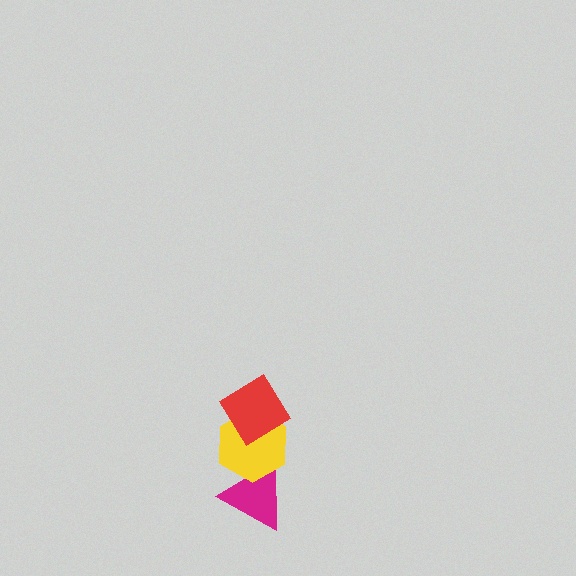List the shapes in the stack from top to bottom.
From top to bottom: the red diamond, the yellow hexagon, the magenta triangle.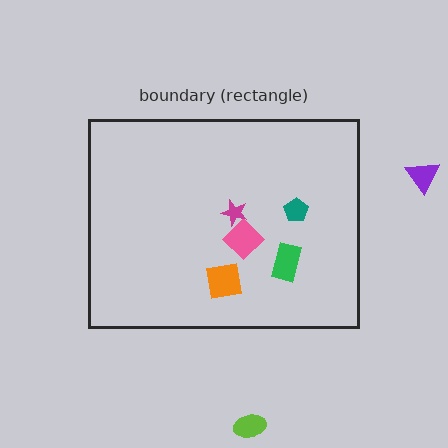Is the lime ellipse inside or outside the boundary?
Outside.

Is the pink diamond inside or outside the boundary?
Inside.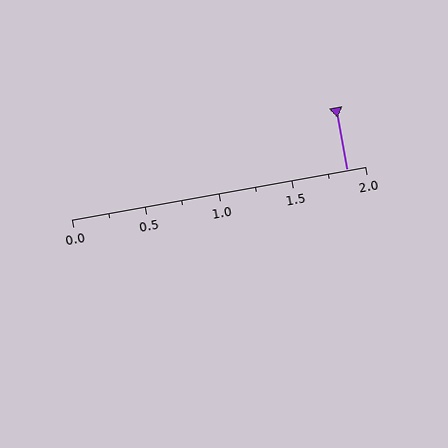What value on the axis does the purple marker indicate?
The marker indicates approximately 1.88.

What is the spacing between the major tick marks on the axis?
The major ticks are spaced 0.5 apart.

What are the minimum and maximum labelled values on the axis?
The axis runs from 0.0 to 2.0.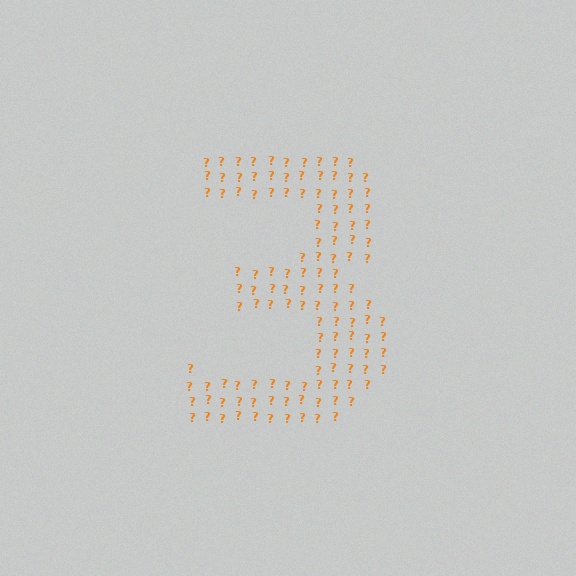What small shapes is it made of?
It is made of small question marks.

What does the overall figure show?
The overall figure shows the digit 3.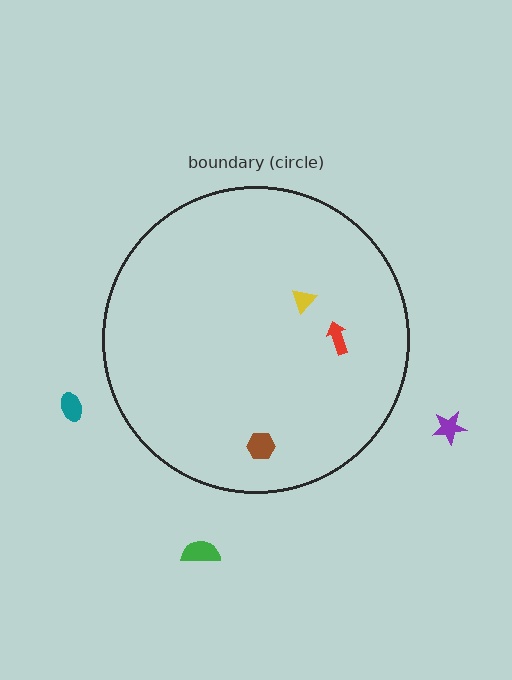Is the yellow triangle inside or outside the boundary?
Inside.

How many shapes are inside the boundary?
3 inside, 3 outside.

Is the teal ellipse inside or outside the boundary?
Outside.